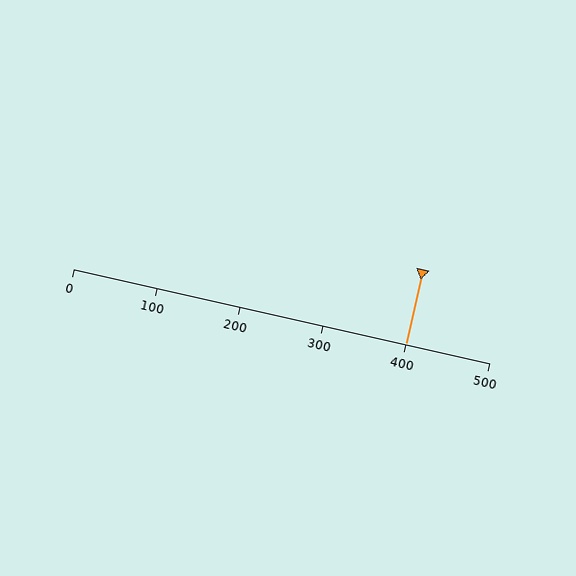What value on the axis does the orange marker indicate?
The marker indicates approximately 400.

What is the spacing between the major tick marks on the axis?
The major ticks are spaced 100 apart.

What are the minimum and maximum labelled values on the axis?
The axis runs from 0 to 500.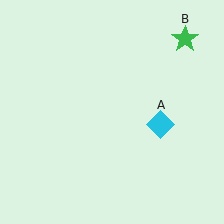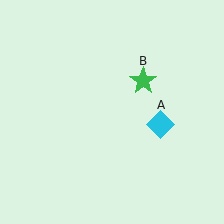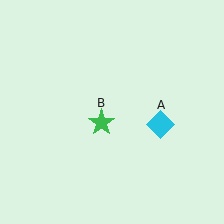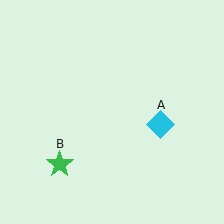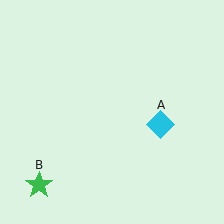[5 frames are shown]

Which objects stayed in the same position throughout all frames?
Cyan diamond (object A) remained stationary.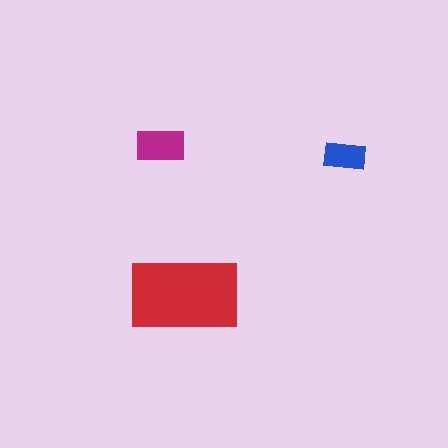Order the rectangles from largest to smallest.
the red one, the magenta one, the blue one.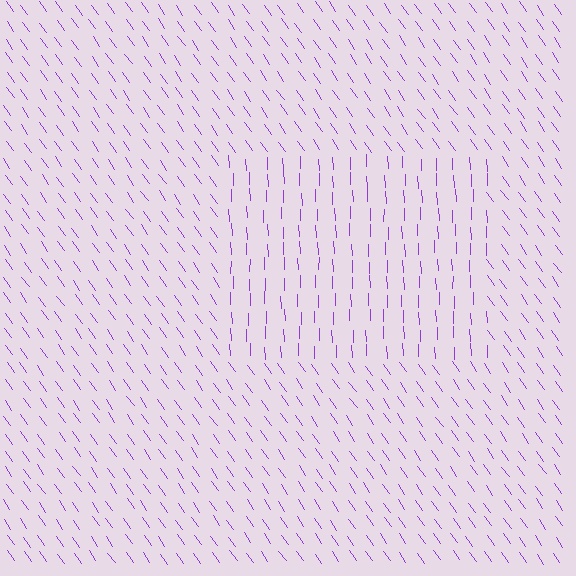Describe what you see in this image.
The image is filled with small purple line segments. A rectangle region in the image has lines oriented differently from the surrounding lines, creating a visible texture boundary.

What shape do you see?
I see a rectangle.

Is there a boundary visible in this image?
Yes, there is a texture boundary formed by a change in line orientation.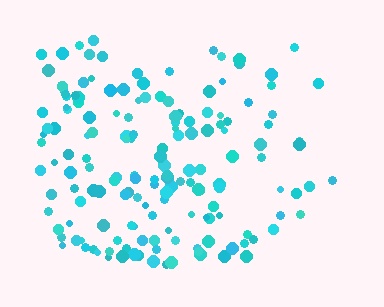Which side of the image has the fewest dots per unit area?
The right.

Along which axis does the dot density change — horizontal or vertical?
Horizontal.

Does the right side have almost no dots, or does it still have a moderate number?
Still a moderate number, just noticeably fewer than the left.